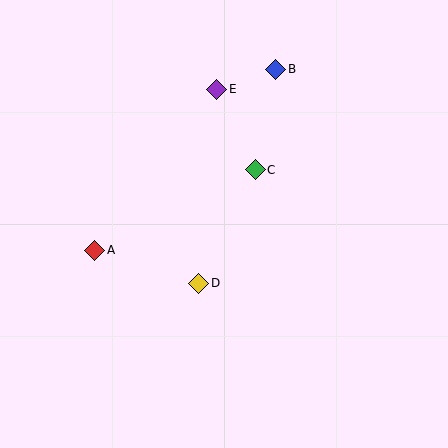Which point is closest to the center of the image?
Point C at (255, 170) is closest to the center.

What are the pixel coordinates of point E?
Point E is at (217, 89).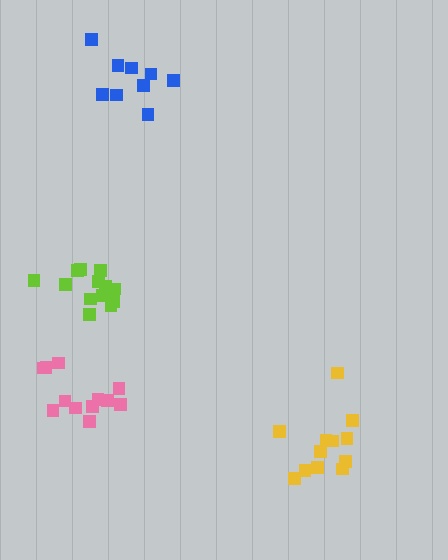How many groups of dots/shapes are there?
There are 4 groups.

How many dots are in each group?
Group 1: 12 dots, Group 2: 9 dots, Group 3: 13 dots, Group 4: 12 dots (46 total).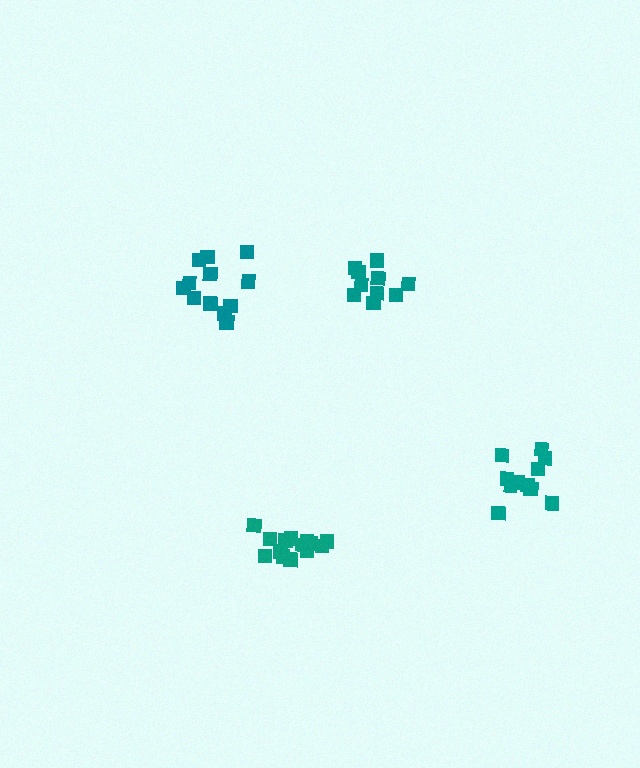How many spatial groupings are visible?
There are 4 spatial groupings.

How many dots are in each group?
Group 1: 12 dots, Group 2: 14 dots, Group 3: 11 dots, Group 4: 10 dots (47 total).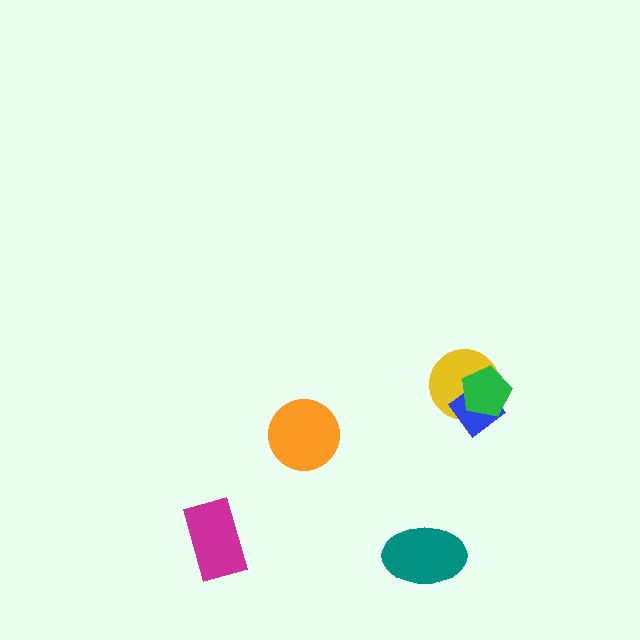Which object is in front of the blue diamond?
The green pentagon is in front of the blue diamond.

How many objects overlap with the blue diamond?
2 objects overlap with the blue diamond.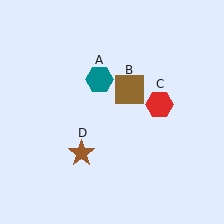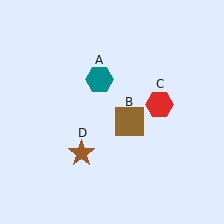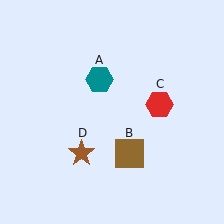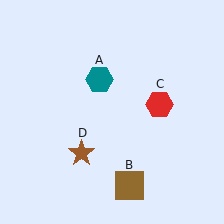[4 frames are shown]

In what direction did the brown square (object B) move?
The brown square (object B) moved down.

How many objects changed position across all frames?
1 object changed position: brown square (object B).